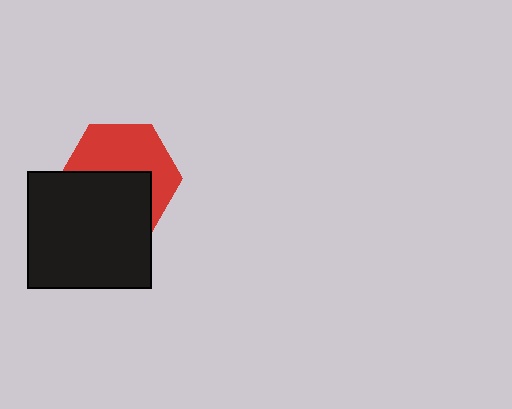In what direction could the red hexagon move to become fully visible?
The red hexagon could move up. That would shift it out from behind the black rectangle entirely.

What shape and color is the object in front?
The object in front is a black rectangle.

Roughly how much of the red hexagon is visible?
About half of it is visible (roughly 52%).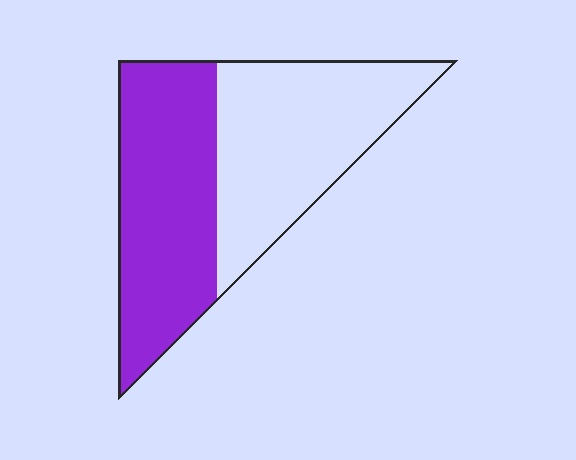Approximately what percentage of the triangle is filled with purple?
Approximately 50%.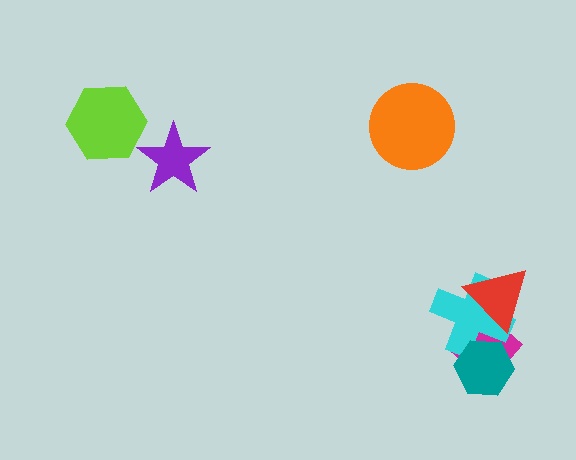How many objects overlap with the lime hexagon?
0 objects overlap with the lime hexagon.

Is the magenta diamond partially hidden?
Yes, it is partially covered by another shape.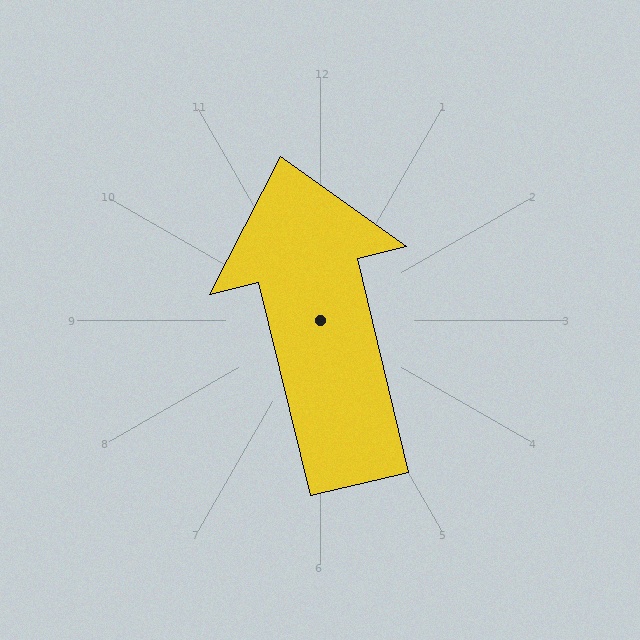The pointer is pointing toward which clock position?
Roughly 12 o'clock.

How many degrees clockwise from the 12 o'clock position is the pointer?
Approximately 346 degrees.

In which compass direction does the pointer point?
North.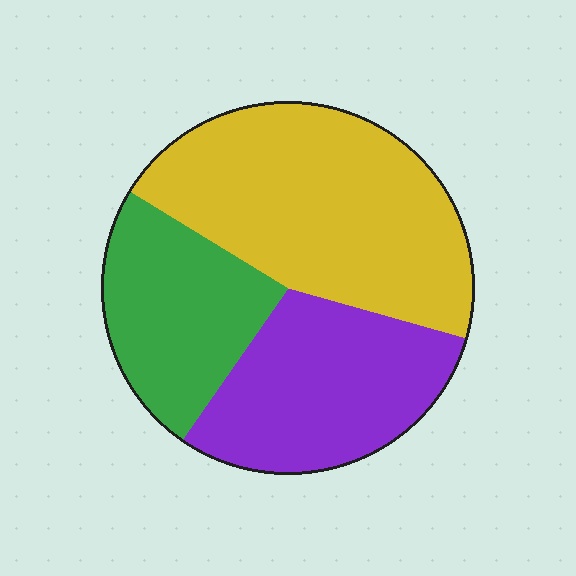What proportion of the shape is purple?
Purple takes up about one third (1/3) of the shape.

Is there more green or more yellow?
Yellow.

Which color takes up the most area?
Yellow, at roughly 45%.